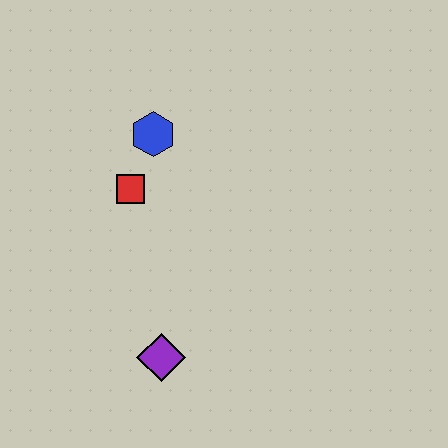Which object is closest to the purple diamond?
The red square is closest to the purple diamond.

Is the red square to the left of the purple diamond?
Yes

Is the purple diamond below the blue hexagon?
Yes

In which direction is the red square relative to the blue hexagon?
The red square is below the blue hexagon.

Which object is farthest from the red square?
The purple diamond is farthest from the red square.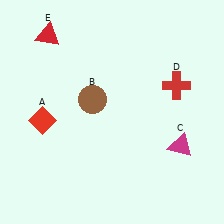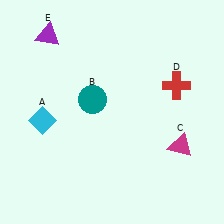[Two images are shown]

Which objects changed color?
A changed from red to cyan. B changed from brown to teal. E changed from red to purple.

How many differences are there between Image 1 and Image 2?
There are 3 differences between the two images.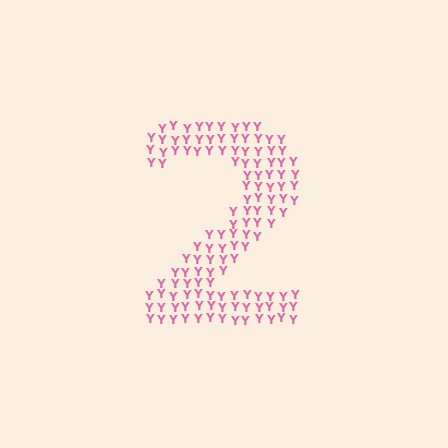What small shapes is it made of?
It is made of small letter Y's.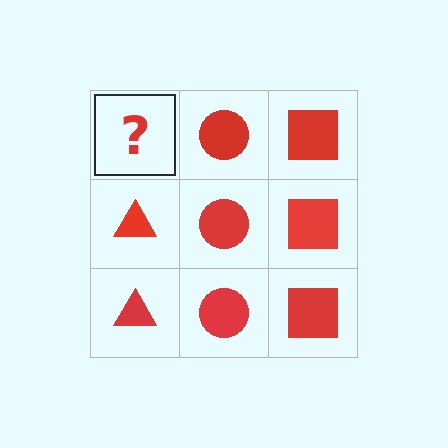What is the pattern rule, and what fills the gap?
The rule is that each column has a consistent shape. The gap should be filled with a red triangle.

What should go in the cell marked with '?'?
The missing cell should contain a red triangle.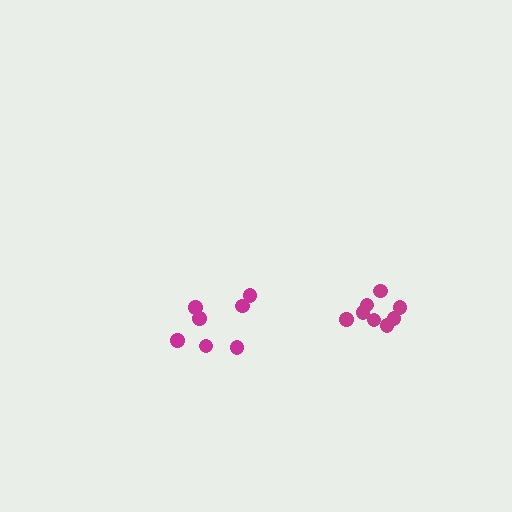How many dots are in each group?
Group 1: 8 dots, Group 2: 7 dots (15 total).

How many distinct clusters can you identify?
There are 2 distinct clusters.